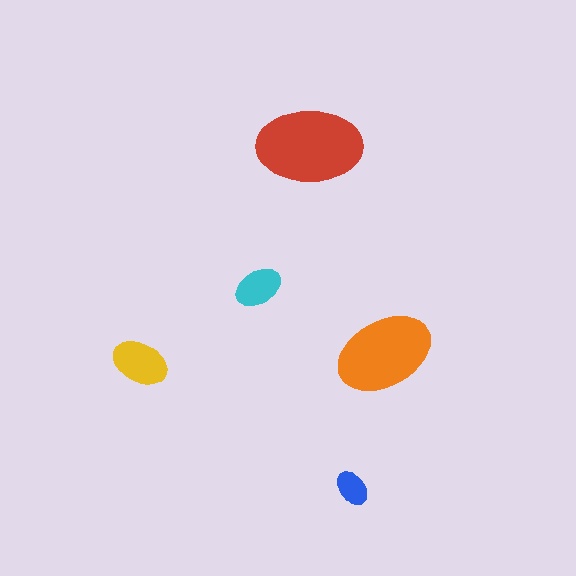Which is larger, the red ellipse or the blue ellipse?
The red one.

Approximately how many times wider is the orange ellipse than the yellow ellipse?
About 1.5 times wider.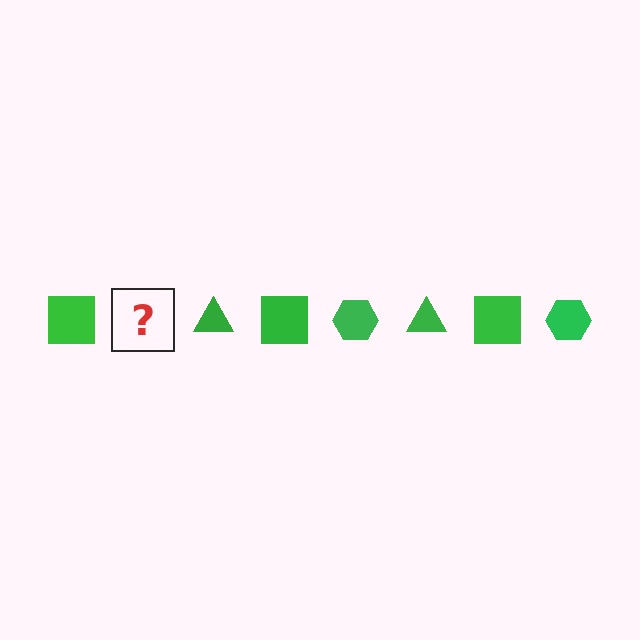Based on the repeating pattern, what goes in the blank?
The blank should be a green hexagon.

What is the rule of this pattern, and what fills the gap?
The rule is that the pattern cycles through square, hexagon, triangle shapes in green. The gap should be filled with a green hexagon.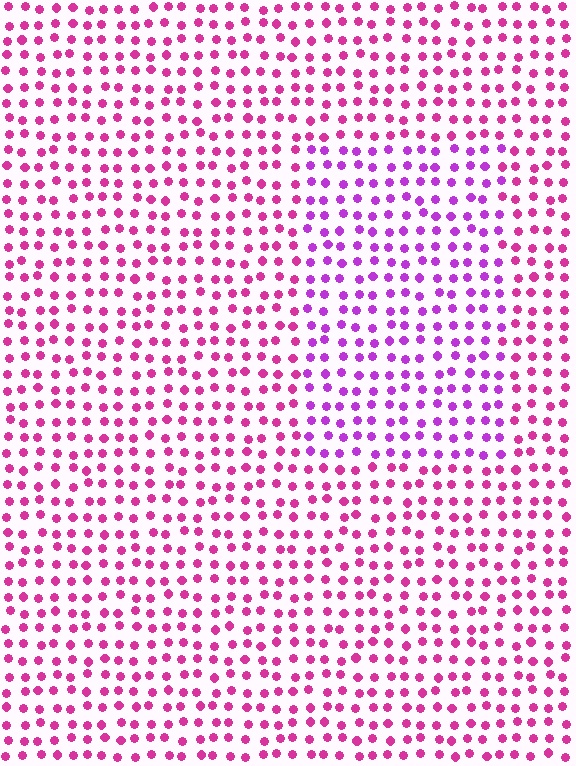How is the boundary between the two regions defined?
The boundary is defined purely by a slight shift in hue (about 32 degrees). Spacing, size, and orientation are identical on both sides.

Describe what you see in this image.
The image is filled with small magenta elements in a uniform arrangement. A rectangle-shaped region is visible where the elements are tinted to a slightly different hue, forming a subtle color boundary.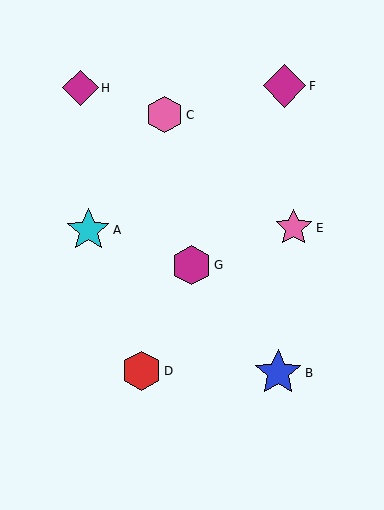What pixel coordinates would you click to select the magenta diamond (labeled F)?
Click at (284, 86) to select the magenta diamond F.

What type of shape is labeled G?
Shape G is a magenta hexagon.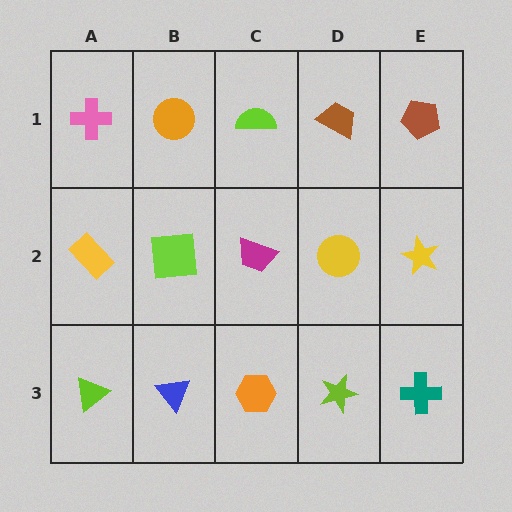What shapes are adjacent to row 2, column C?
A lime semicircle (row 1, column C), an orange hexagon (row 3, column C), a lime square (row 2, column B), a yellow circle (row 2, column D).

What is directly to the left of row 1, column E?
A brown trapezoid.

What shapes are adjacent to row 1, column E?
A yellow star (row 2, column E), a brown trapezoid (row 1, column D).